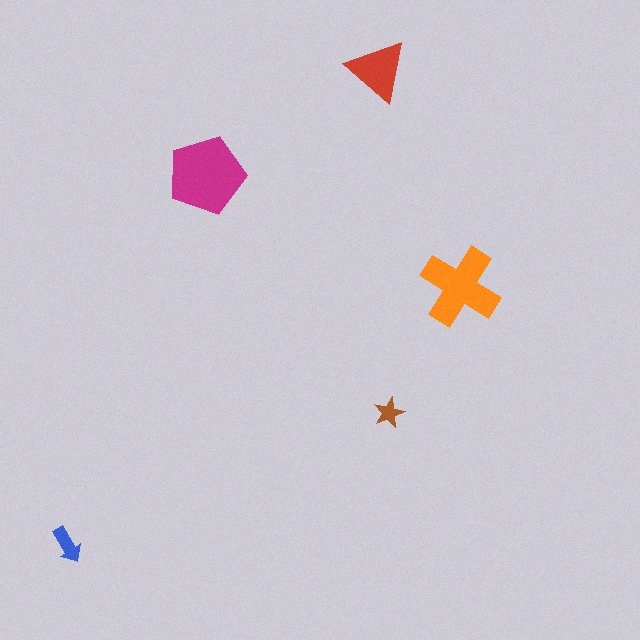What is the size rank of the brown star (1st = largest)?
5th.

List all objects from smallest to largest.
The brown star, the blue arrow, the red triangle, the orange cross, the magenta pentagon.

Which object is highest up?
The red triangle is topmost.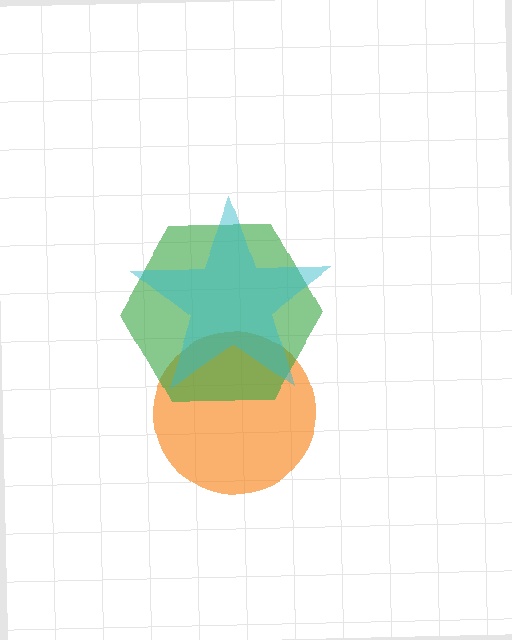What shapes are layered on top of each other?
The layered shapes are: an orange circle, a green hexagon, a cyan star.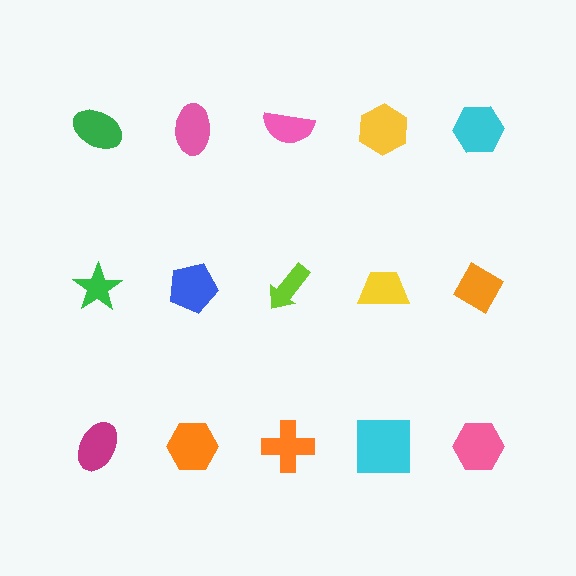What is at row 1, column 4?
A yellow hexagon.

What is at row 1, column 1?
A green ellipse.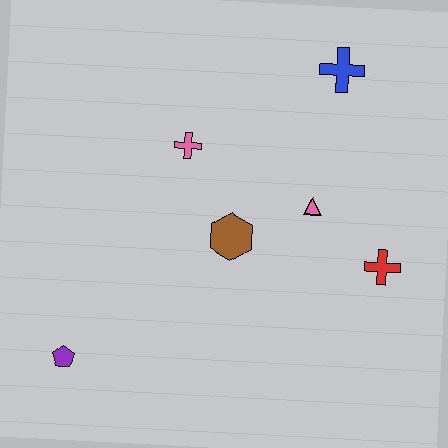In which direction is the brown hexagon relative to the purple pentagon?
The brown hexagon is to the right of the purple pentagon.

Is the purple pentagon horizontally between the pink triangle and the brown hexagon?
No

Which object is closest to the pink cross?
The brown hexagon is closest to the pink cross.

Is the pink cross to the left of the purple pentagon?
No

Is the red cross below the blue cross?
Yes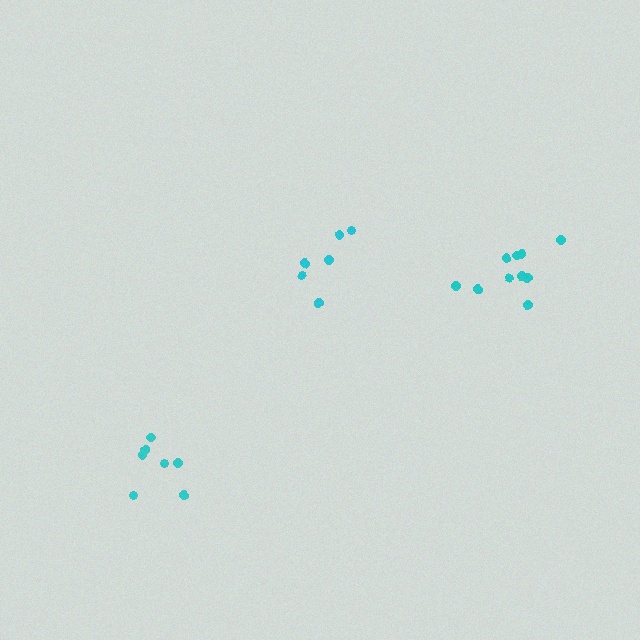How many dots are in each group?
Group 1: 10 dots, Group 2: 6 dots, Group 3: 7 dots (23 total).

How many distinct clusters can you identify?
There are 3 distinct clusters.